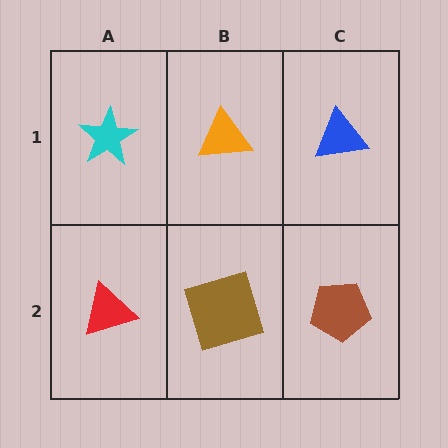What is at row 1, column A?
A cyan star.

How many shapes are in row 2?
3 shapes.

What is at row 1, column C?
A blue triangle.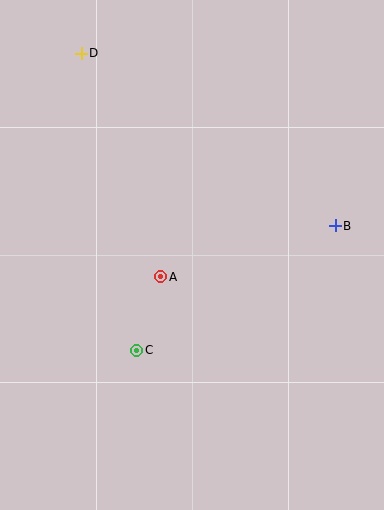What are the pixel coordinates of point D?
Point D is at (81, 53).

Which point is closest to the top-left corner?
Point D is closest to the top-left corner.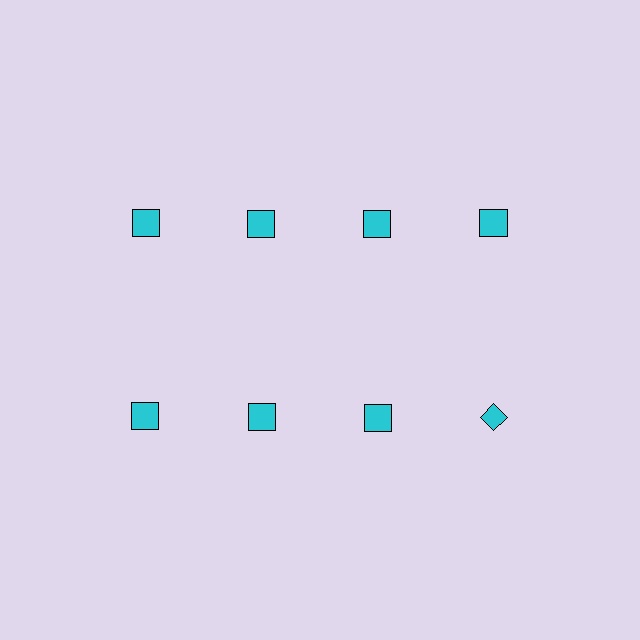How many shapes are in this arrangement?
There are 8 shapes arranged in a grid pattern.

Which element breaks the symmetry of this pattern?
The cyan diamond in the second row, second from right column breaks the symmetry. All other shapes are cyan squares.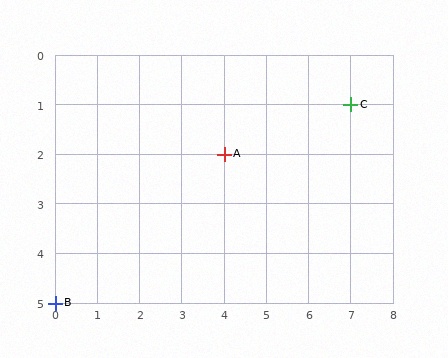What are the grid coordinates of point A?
Point A is at grid coordinates (4, 2).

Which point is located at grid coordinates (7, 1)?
Point C is at (7, 1).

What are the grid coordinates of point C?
Point C is at grid coordinates (7, 1).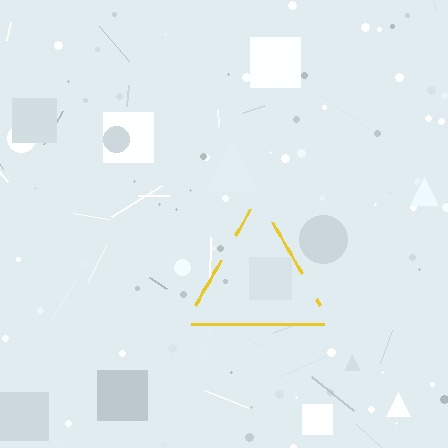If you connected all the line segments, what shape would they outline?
They would outline a triangle.